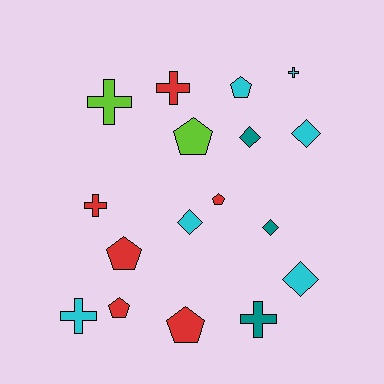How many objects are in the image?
There are 17 objects.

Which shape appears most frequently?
Pentagon, with 6 objects.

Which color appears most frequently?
Cyan, with 6 objects.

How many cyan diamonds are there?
There are 3 cyan diamonds.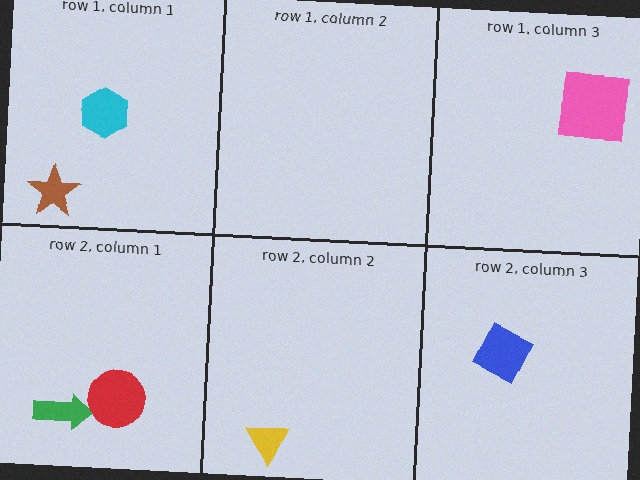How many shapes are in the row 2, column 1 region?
2.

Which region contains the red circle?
The row 2, column 1 region.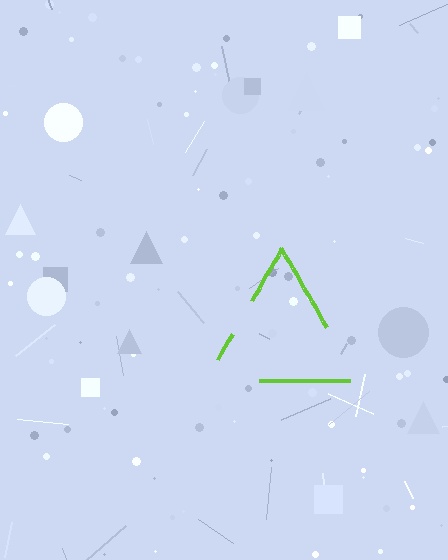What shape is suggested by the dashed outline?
The dashed outline suggests a triangle.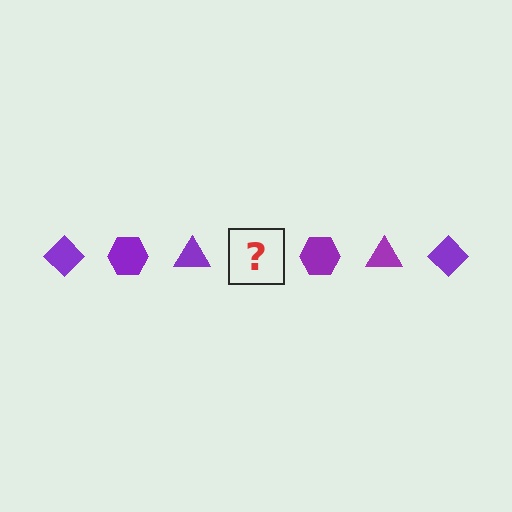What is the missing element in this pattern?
The missing element is a purple diamond.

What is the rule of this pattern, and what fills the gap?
The rule is that the pattern cycles through diamond, hexagon, triangle shapes in purple. The gap should be filled with a purple diamond.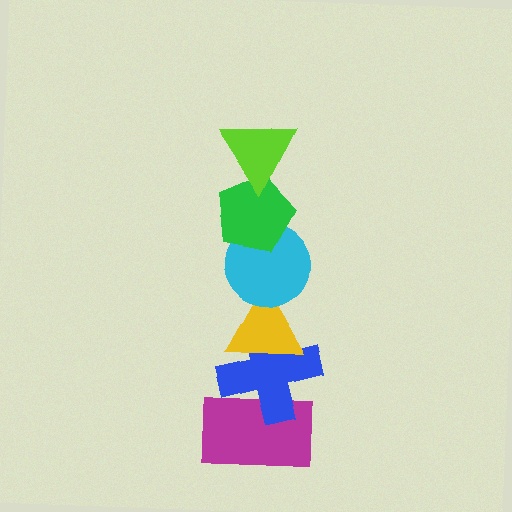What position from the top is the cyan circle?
The cyan circle is 3rd from the top.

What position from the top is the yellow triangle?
The yellow triangle is 4th from the top.